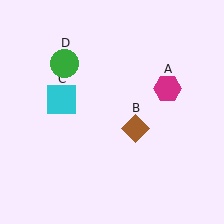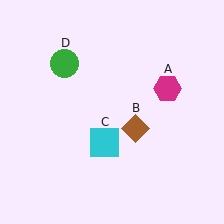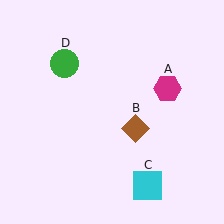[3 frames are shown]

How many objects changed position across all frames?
1 object changed position: cyan square (object C).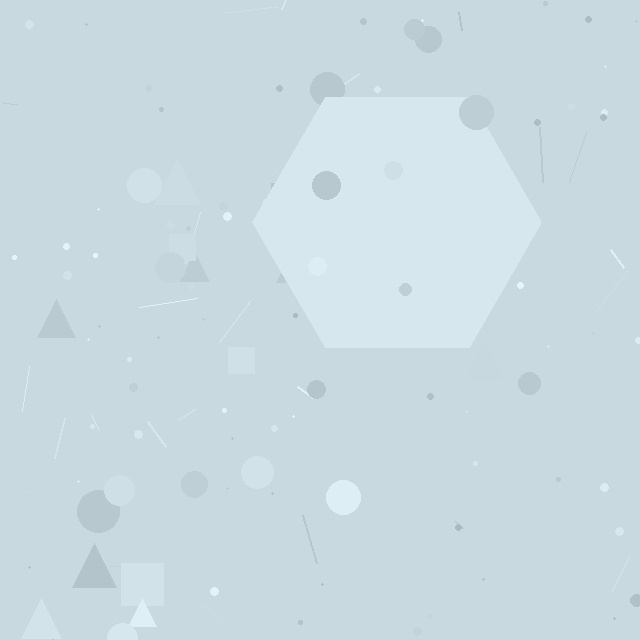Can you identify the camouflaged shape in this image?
The camouflaged shape is a hexagon.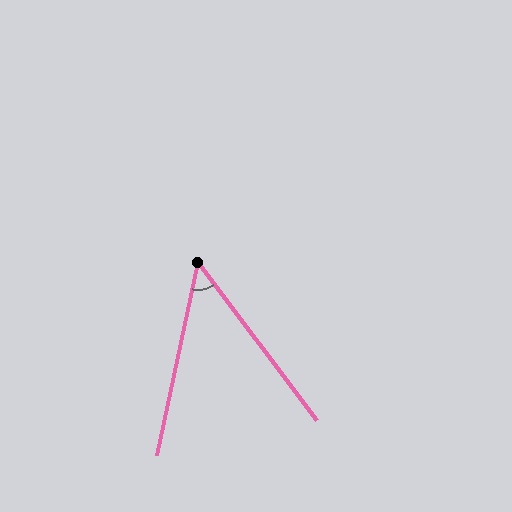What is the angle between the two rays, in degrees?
Approximately 49 degrees.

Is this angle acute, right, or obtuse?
It is acute.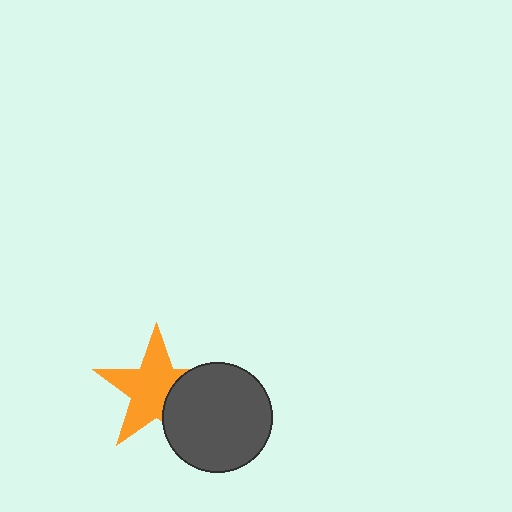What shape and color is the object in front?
The object in front is a dark gray circle.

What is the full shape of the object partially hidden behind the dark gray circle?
The partially hidden object is an orange star.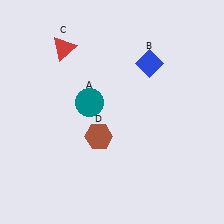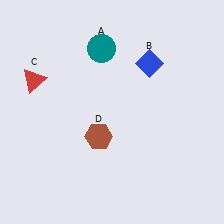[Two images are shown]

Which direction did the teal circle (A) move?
The teal circle (A) moved up.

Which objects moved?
The objects that moved are: the teal circle (A), the red triangle (C).